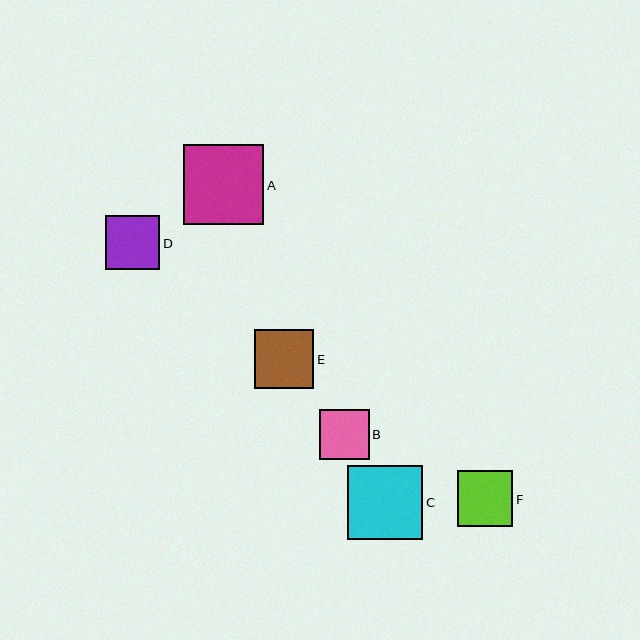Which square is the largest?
Square A is the largest with a size of approximately 81 pixels.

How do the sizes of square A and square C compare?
Square A and square C are approximately the same size.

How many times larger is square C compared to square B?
Square C is approximately 1.5 times the size of square B.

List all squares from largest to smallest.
From largest to smallest: A, C, E, F, D, B.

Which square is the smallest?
Square B is the smallest with a size of approximately 50 pixels.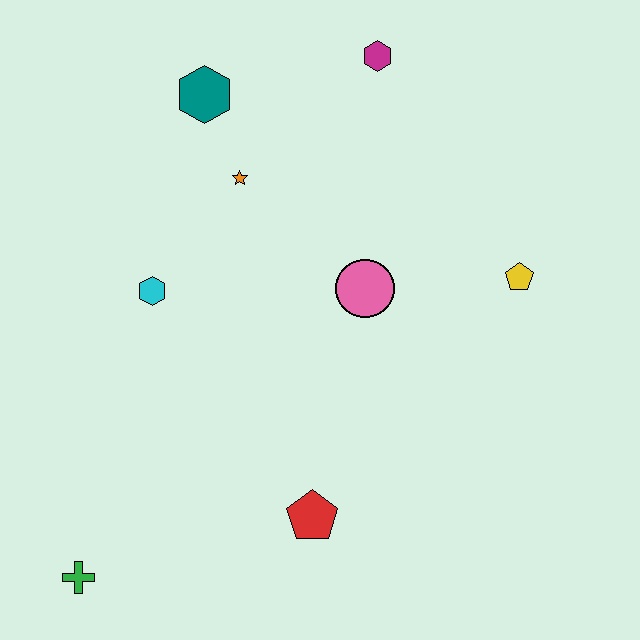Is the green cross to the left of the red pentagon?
Yes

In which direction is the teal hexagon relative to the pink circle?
The teal hexagon is above the pink circle.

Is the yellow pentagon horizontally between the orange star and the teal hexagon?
No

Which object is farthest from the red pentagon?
The magenta hexagon is farthest from the red pentagon.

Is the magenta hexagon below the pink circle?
No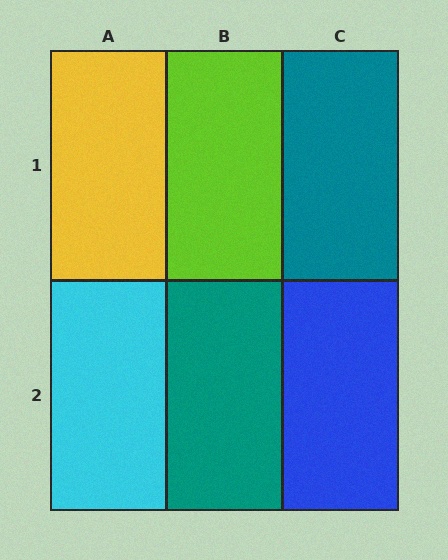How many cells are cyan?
1 cell is cyan.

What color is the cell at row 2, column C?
Blue.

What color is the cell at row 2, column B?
Teal.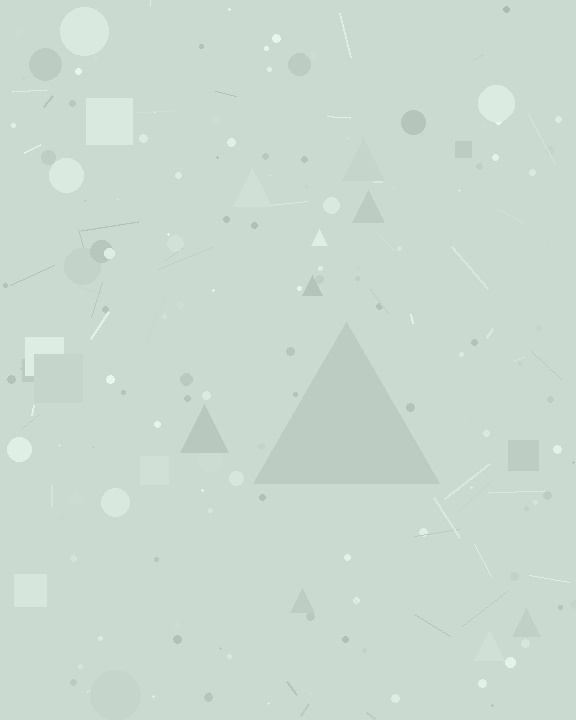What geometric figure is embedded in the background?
A triangle is embedded in the background.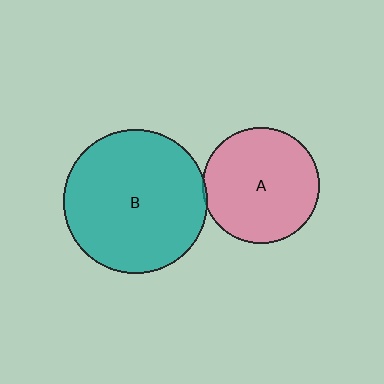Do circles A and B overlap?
Yes.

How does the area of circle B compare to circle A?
Approximately 1.5 times.